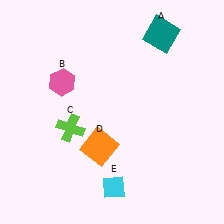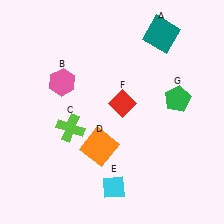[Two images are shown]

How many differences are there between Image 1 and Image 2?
There are 2 differences between the two images.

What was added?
A red diamond (F), a green pentagon (G) were added in Image 2.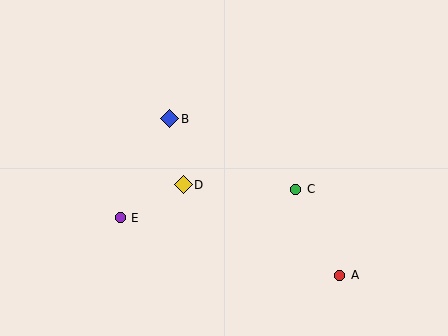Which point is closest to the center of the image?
Point D at (183, 185) is closest to the center.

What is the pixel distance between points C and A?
The distance between C and A is 96 pixels.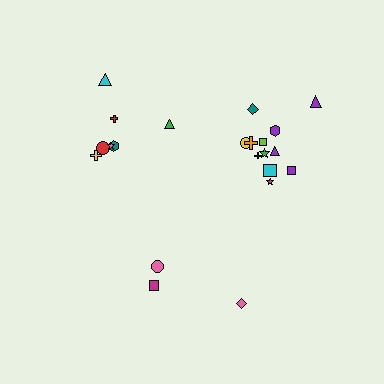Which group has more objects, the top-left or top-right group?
The top-right group.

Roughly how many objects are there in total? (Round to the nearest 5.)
Roughly 20 objects in total.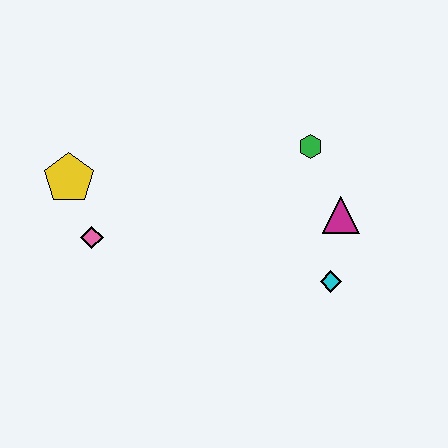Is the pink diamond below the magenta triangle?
Yes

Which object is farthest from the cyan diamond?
The yellow pentagon is farthest from the cyan diamond.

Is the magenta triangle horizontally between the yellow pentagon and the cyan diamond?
No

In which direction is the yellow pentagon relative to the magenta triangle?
The yellow pentagon is to the left of the magenta triangle.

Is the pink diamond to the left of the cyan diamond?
Yes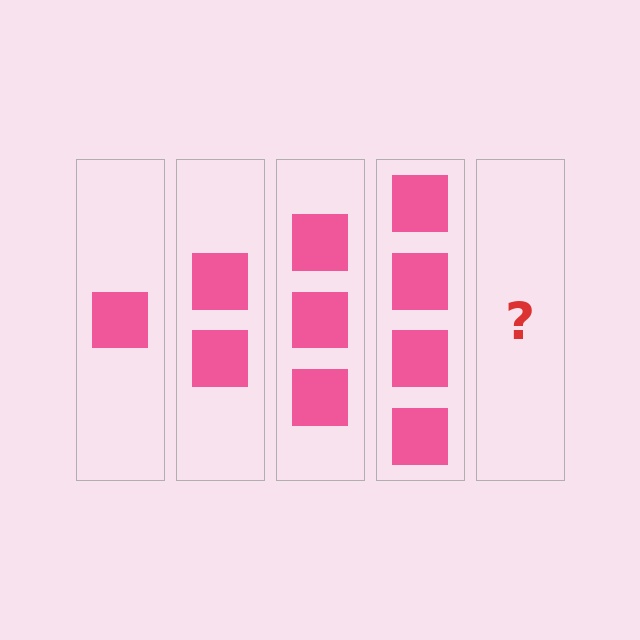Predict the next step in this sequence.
The next step is 5 squares.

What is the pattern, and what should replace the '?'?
The pattern is that each step adds one more square. The '?' should be 5 squares.